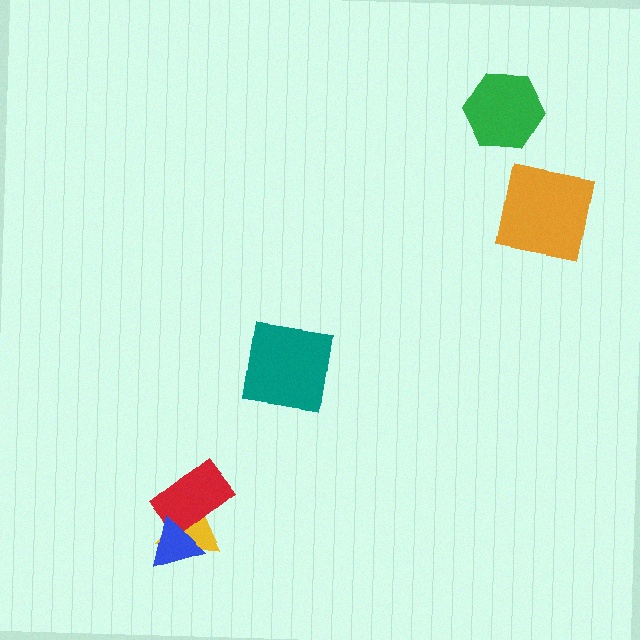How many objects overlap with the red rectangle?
2 objects overlap with the red rectangle.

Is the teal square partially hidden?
No, no other shape covers it.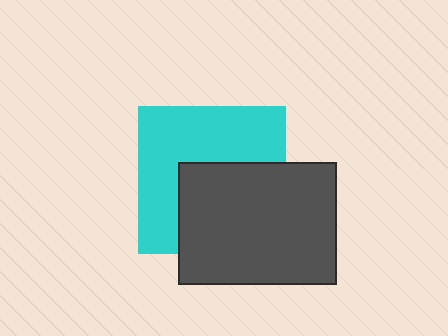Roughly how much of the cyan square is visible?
About half of it is visible (roughly 55%).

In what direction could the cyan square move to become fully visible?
The cyan square could move up. That would shift it out from behind the dark gray rectangle entirely.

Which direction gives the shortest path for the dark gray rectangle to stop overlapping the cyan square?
Moving down gives the shortest separation.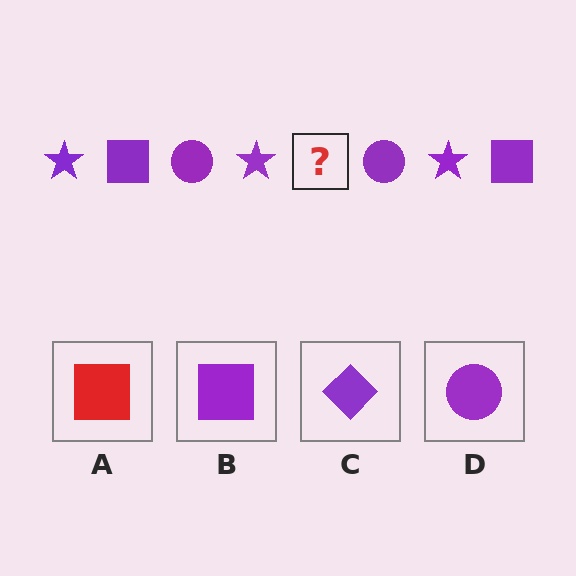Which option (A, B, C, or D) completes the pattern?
B.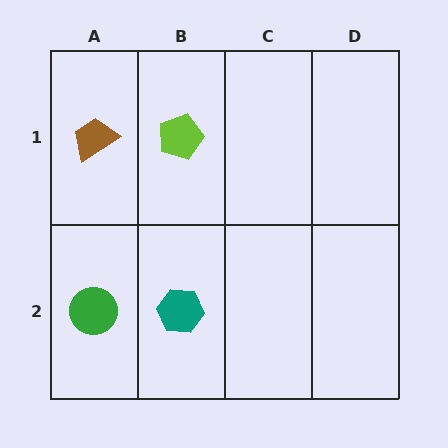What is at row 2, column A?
A green circle.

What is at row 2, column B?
A teal hexagon.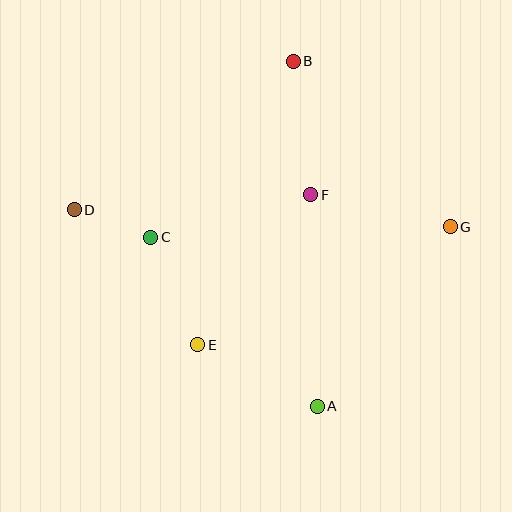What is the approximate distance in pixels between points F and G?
The distance between F and G is approximately 143 pixels.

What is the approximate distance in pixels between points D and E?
The distance between D and E is approximately 183 pixels.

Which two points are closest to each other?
Points C and D are closest to each other.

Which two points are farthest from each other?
Points D and G are farthest from each other.